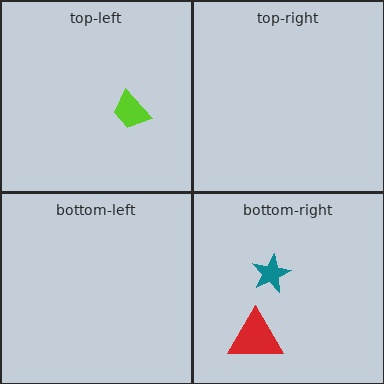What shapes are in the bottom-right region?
The teal star, the red triangle.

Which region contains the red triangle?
The bottom-right region.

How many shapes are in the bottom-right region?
2.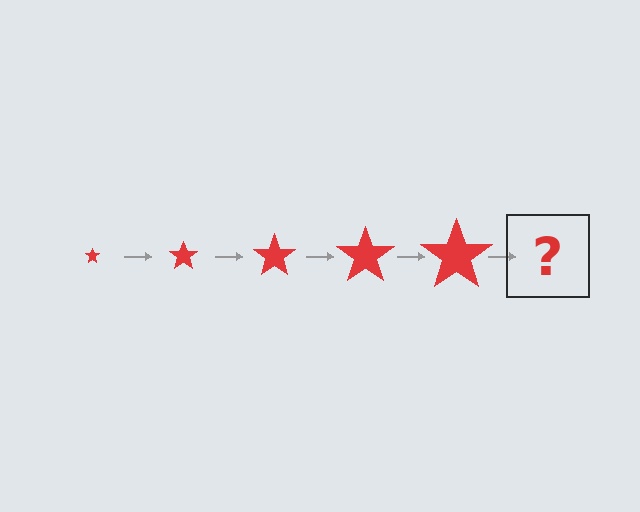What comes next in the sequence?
The next element should be a red star, larger than the previous one.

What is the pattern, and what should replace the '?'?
The pattern is that the star gets progressively larger each step. The '?' should be a red star, larger than the previous one.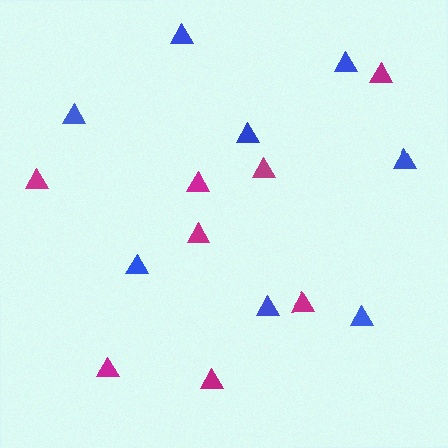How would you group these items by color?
There are 2 groups: one group of magenta triangles (8) and one group of blue triangles (8).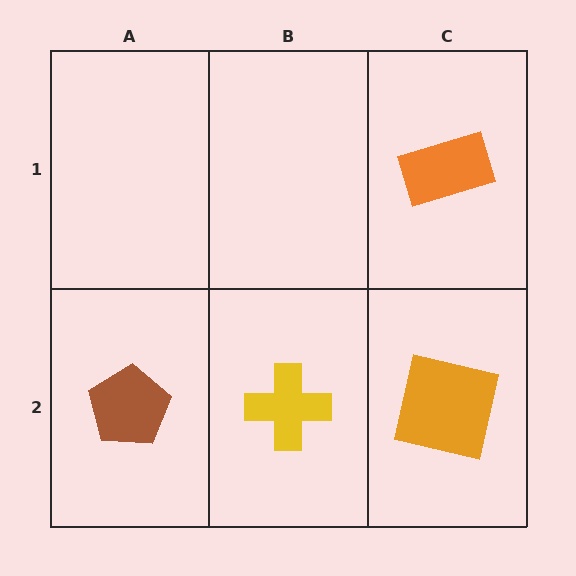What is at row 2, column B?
A yellow cross.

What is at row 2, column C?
An orange square.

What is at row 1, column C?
An orange rectangle.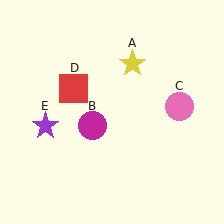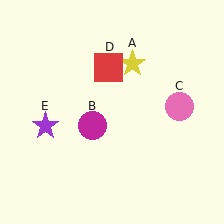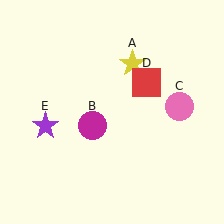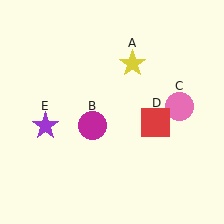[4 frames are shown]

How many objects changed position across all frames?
1 object changed position: red square (object D).